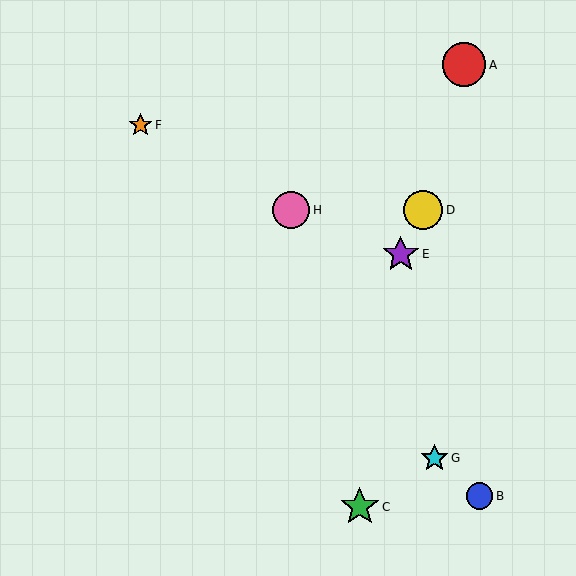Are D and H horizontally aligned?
Yes, both are at y≈210.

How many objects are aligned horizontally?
2 objects (D, H) are aligned horizontally.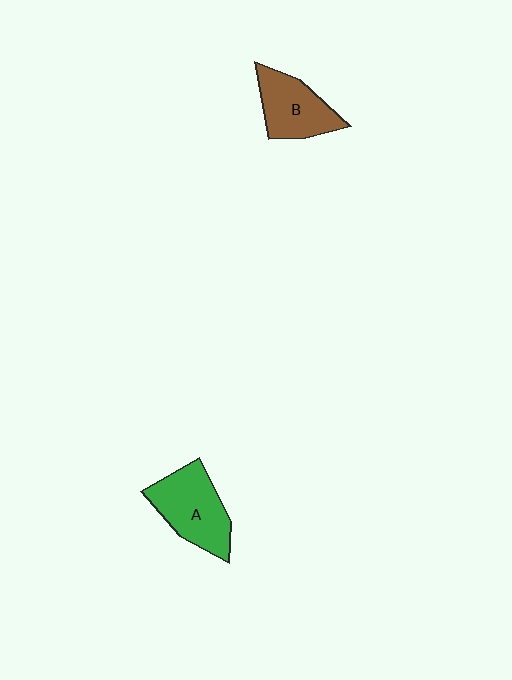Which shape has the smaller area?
Shape B (brown).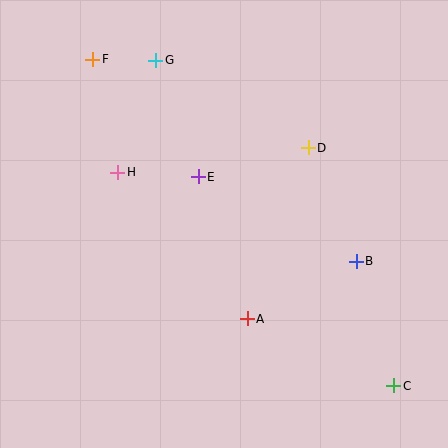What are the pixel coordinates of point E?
Point E is at (198, 177).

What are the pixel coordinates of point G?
Point G is at (156, 60).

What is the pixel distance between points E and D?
The distance between E and D is 114 pixels.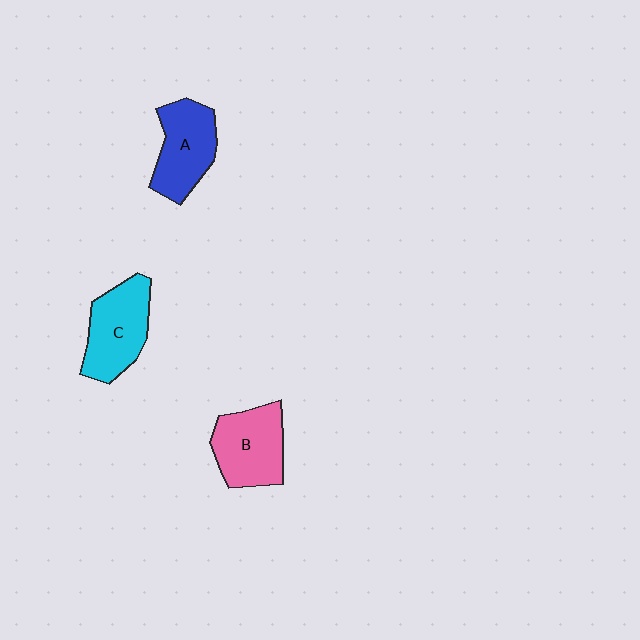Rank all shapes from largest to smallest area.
From largest to smallest: C (cyan), B (pink), A (blue).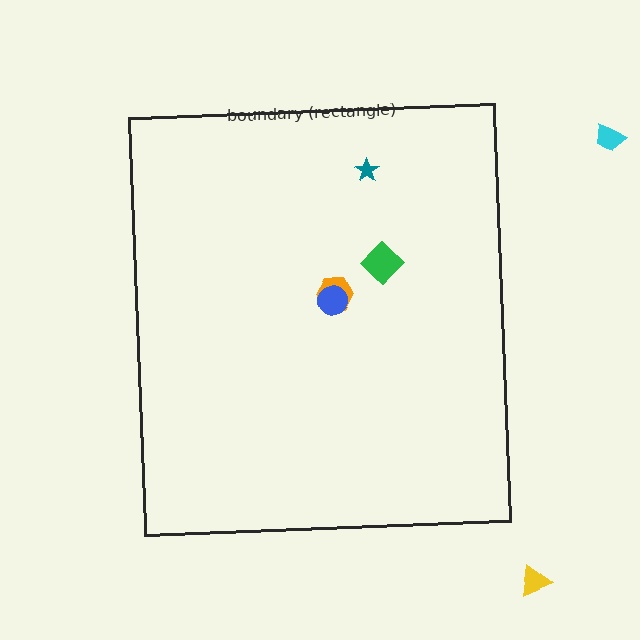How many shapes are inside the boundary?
4 inside, 2 outside.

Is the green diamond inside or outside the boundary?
Inside.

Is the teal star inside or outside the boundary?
Inside.